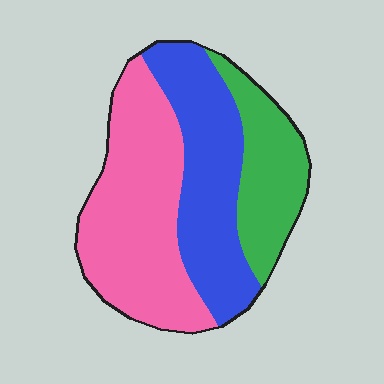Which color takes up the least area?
Green, at roughly 20%.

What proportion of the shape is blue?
Blue covers around 35% of the shape.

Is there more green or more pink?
Pink.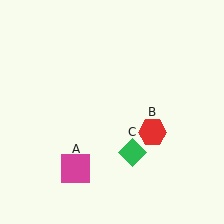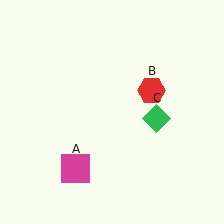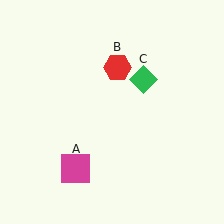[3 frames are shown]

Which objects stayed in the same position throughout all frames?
Magenta square (object A) remained stationary.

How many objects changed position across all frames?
2 objects changed position: red hexagon (object B), green diamond (object C).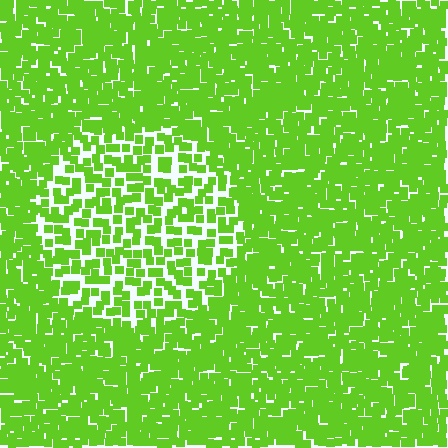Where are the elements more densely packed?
The elements are more densely packed outside the circle boundary.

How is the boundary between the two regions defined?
The boundary is defined by a change in element density (approximately 1.9x ratio). All elements are the same color, size, and shape.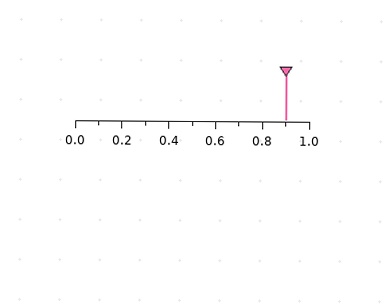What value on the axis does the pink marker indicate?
The marker indicates approximately 0.9.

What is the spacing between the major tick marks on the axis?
The major ticks are spaced 0.2 apart.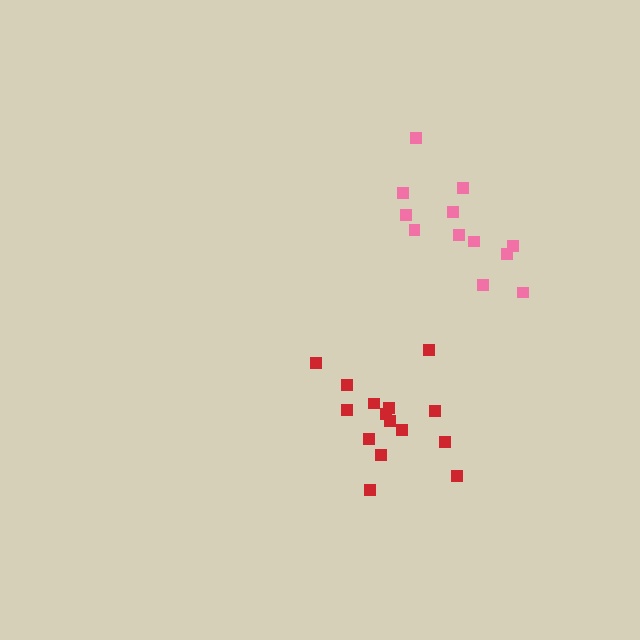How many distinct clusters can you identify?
There are 2 distinct clusters.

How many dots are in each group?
Group 1: 12 dots, Group 2: 15 dots (27 total).